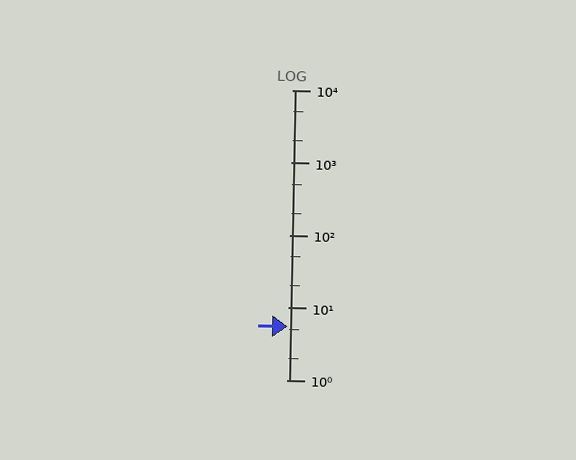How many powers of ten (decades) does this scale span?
The scale spans 4 decades, from 1 to 10000.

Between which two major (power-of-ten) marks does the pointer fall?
The pointer is between 1 and 10.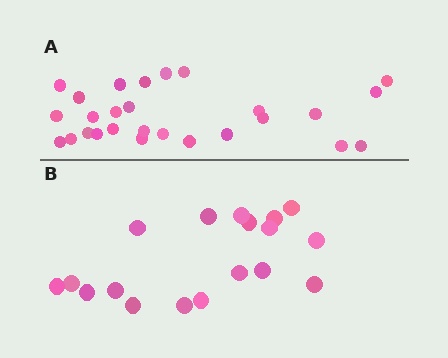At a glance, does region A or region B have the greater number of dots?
Region A (the top region) has more dots.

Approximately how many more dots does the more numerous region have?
Region A has roughly 8 or so more dots than region B.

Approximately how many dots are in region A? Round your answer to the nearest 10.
About 30 dots. (The exact count is 27, which rounds to 30.)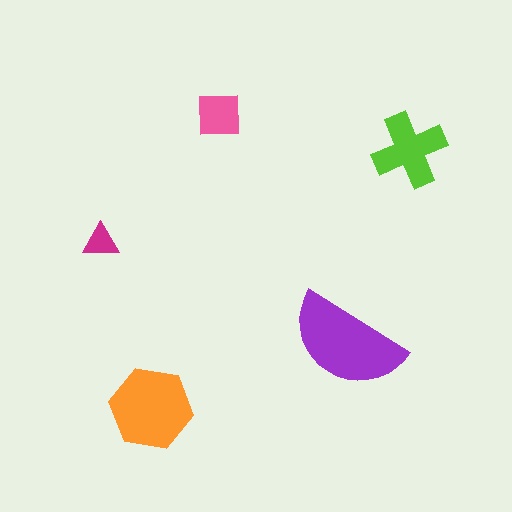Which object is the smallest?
The magenta triangle.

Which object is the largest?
The purple semicircle.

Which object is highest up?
The pink square is topmost.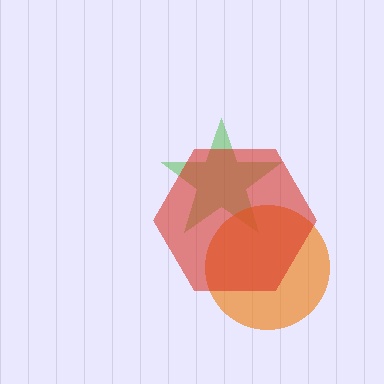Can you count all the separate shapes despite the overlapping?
Yes, there are 3 separate shapes.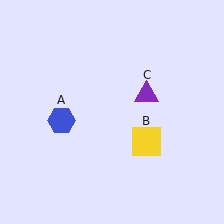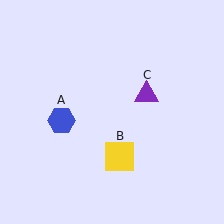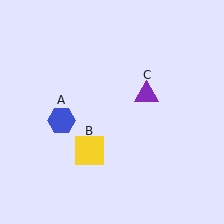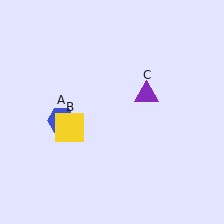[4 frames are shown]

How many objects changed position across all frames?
1 object changed position: yellow square (object B).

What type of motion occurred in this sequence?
The yellow square (object B) rotated clockwise around the center of the scene.